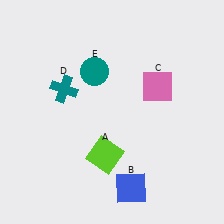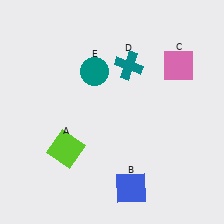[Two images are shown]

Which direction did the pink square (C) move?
The pink square (C) moved up.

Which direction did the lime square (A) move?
The lime square (A) moved left.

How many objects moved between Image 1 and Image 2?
3 objects moved between the two images.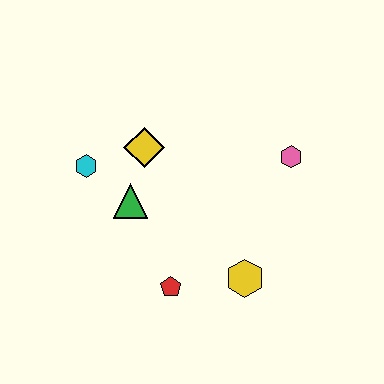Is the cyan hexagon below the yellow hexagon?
No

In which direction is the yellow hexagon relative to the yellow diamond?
The yellow hexagon is below the yellow diamond.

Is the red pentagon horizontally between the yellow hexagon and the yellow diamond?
Yes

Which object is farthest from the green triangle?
The pink hexagon is farthest from the green triangle.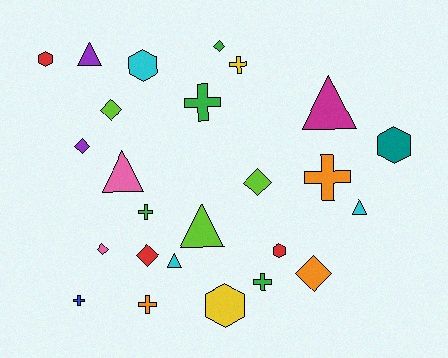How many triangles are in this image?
There are 6 triangles.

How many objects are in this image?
There are 25 objects.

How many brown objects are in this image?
There are no brown objects.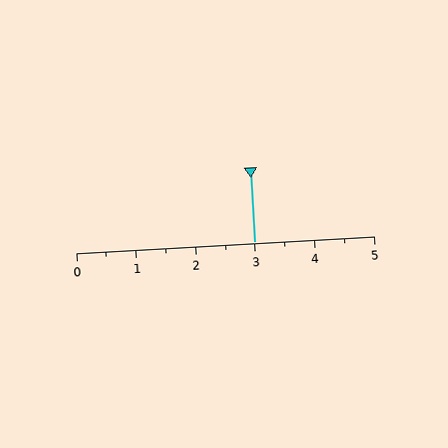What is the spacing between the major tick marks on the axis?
The major ticks are spaced 1 apart.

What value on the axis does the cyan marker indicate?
The marker indicates approximately 3.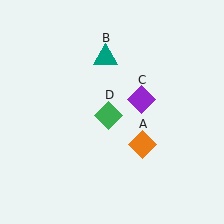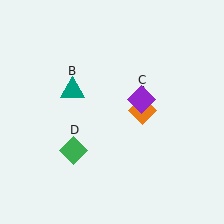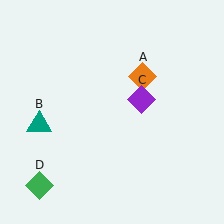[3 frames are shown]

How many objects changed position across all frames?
3 objects changed position: orange diamond (object A), teal triangle (object B), green diamond (object D).